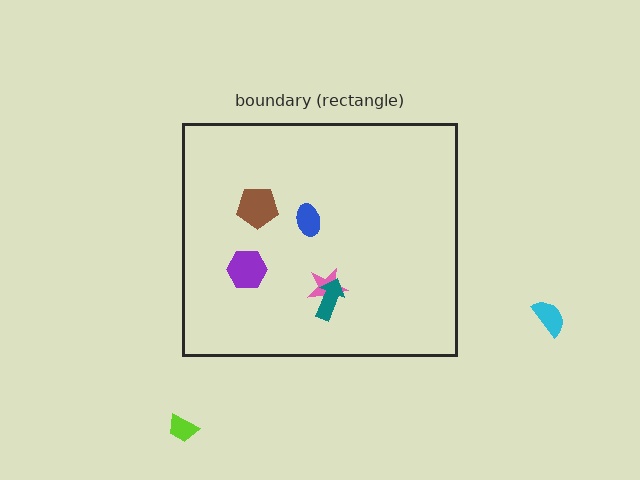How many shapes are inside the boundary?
5 inside, 2 outside.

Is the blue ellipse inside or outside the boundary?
Inside.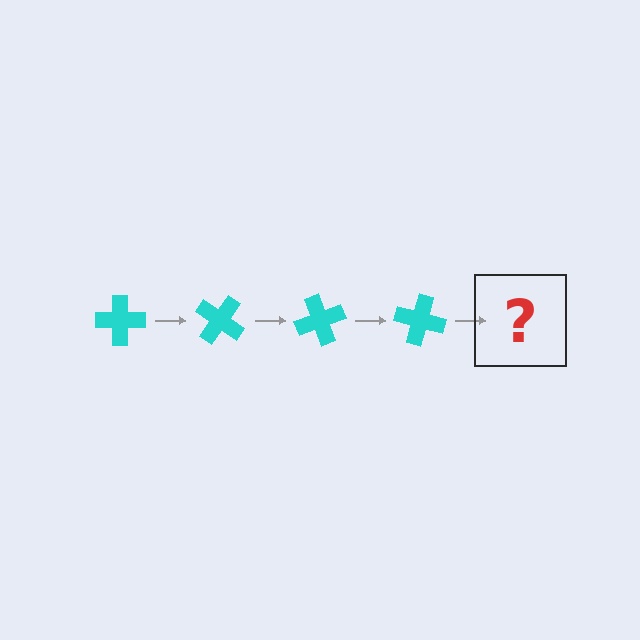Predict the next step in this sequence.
The next step is a cyan cross rotated 140 degrees.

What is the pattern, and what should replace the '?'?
The pattern is that the cross rotates 35 degrees each step. The '?' should be a cyan cross rotated 140 degrees.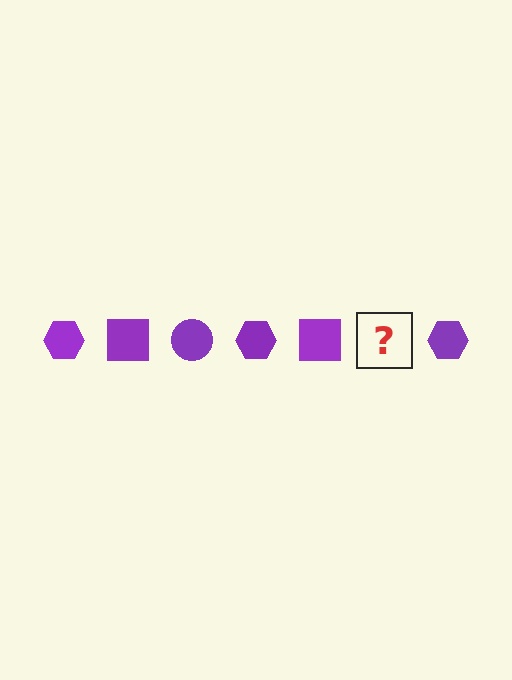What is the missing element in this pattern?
The missing element is a purple circle.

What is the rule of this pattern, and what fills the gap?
The rule is that the pattern cycles through hexagon, square, circle shapes in purple. The gap should be filled with a purple circle.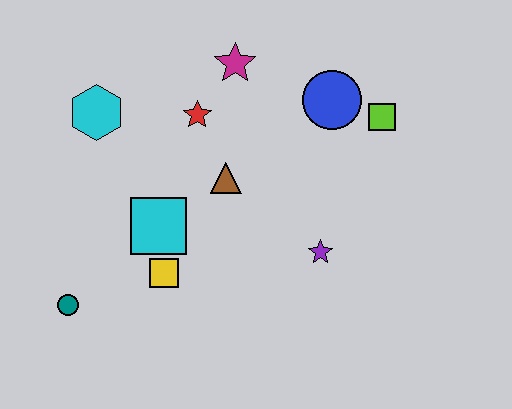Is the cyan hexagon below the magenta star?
Yes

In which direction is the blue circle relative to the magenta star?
The blue circle is to the right of the magenta star.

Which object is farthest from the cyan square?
The lime square is farthest from the cyan square.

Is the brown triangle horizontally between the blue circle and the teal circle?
Yes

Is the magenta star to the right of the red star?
Yes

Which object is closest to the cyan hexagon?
The red star is closest to the cyan hexagon.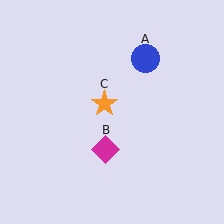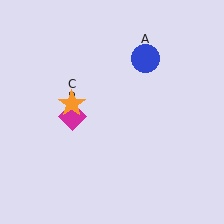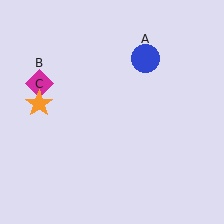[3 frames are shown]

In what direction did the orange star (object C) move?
The orange star (object C) moved left.